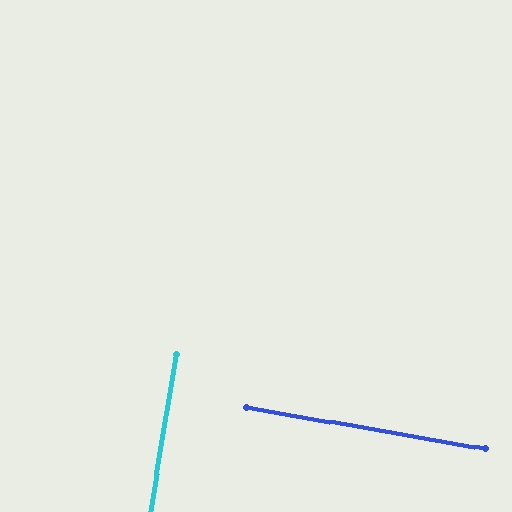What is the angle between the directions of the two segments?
Approximately 89 degrees.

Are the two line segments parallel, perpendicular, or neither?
Perpendicular — they meet at approximately 89°.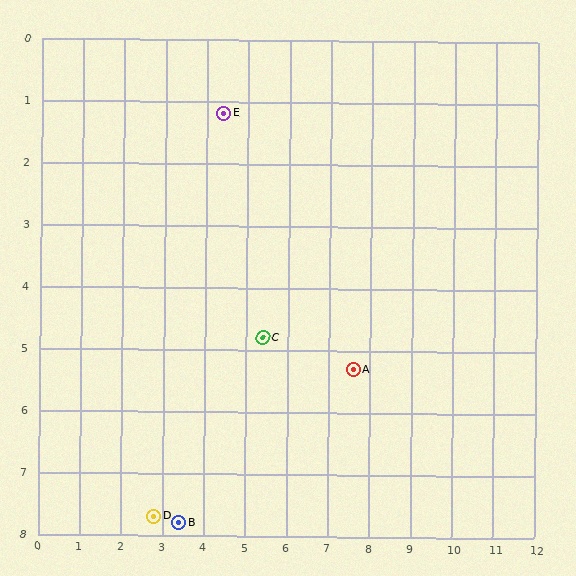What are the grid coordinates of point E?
Point E is at approximately (4.4, 1.2).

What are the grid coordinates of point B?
Point B is at approximately (3.4, 7.8).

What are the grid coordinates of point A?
Point A is at approximately (7.6, 5.3).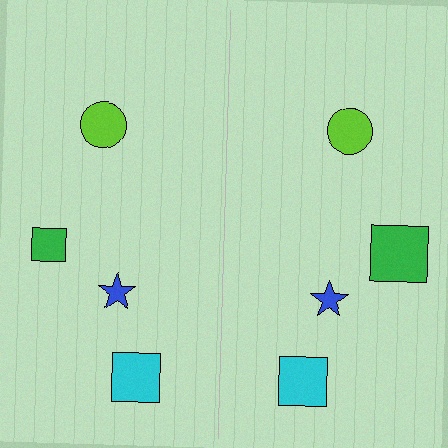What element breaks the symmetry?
The green square on the right side has a different size than its mirror counterpart.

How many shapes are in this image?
There are 8 shapes in this image.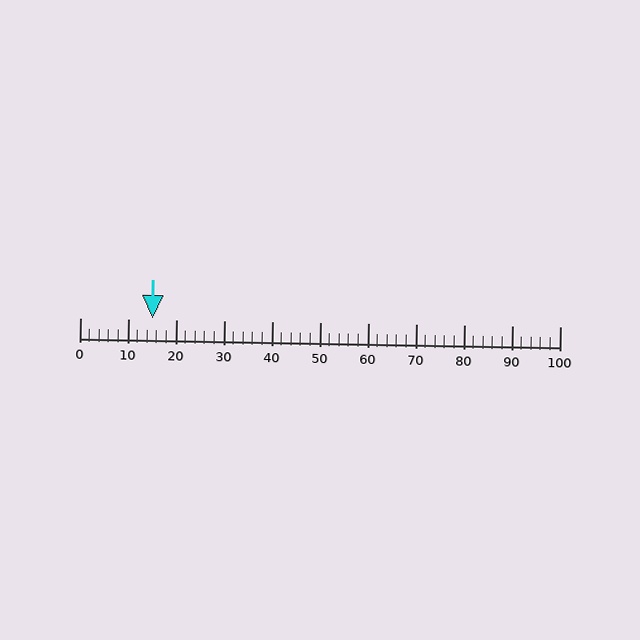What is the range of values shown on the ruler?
The ruler shows values from 0 to 100.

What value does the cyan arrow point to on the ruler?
The cyan arrow points to approximately 15.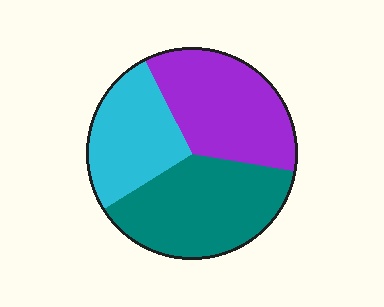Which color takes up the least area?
Cyan, at roughly 25%.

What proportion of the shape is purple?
Purple covers 35% of the shape.